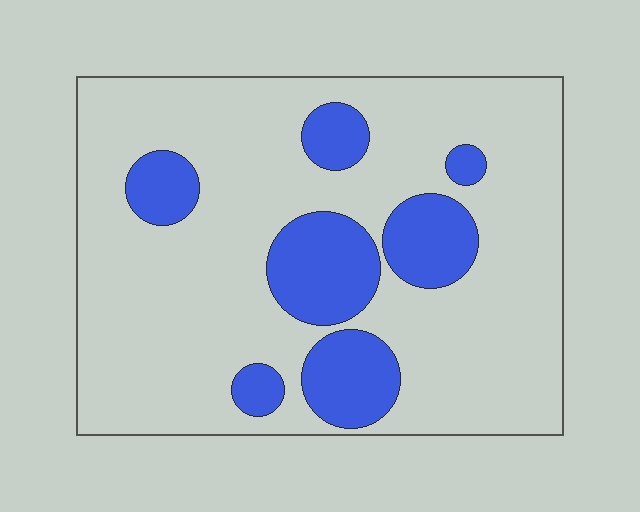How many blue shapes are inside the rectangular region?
7.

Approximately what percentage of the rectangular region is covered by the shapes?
Approximately 20%.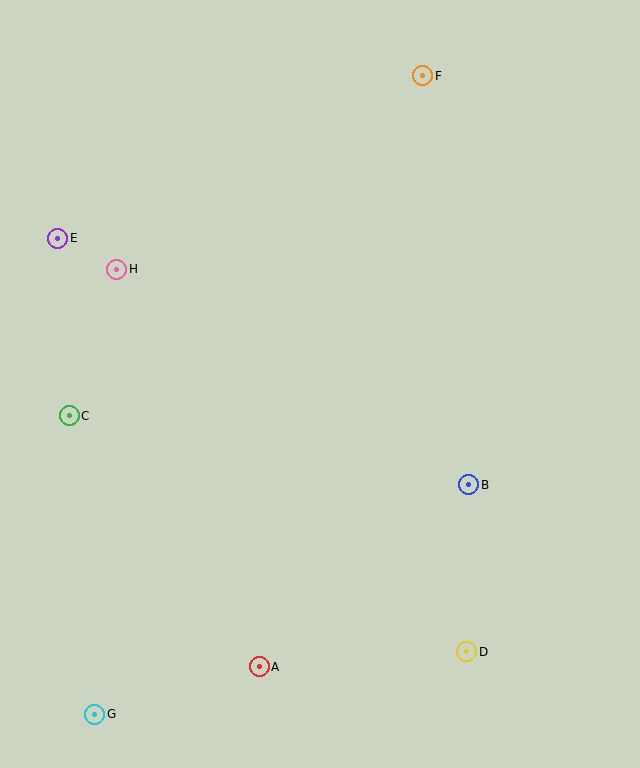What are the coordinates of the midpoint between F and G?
The midpoint between F and G is at (259, 395).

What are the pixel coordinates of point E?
Point E is at (58, 238).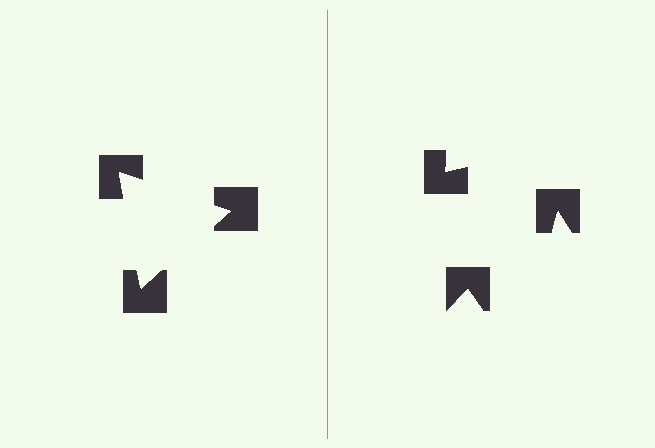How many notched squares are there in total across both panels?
6 — 3 on each side.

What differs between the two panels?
The notched squares are positioned identically on both sides; only the wedge orientations differ. On the left they align to a triangle; on the right they are misaligned.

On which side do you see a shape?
An illusory triangle appears on the left side. On the right side the wedge cuts are rotated, so no coherent shape forms.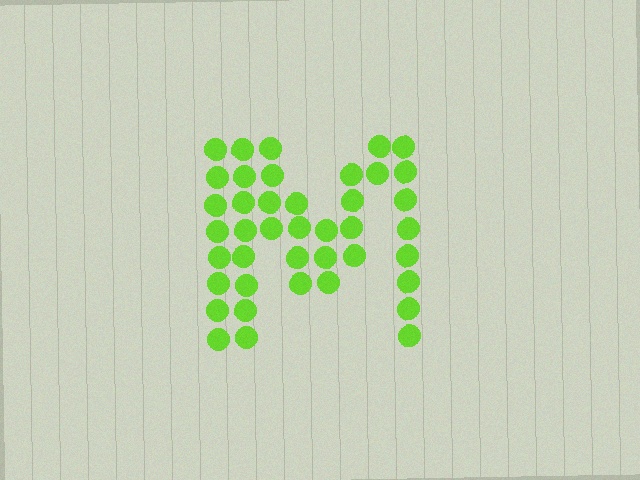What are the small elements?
The small elements are circles.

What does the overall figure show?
The overall figure shows the letter M.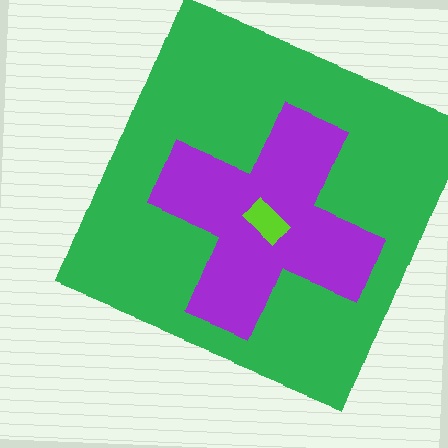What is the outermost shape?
The green square.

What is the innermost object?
The lime rectangle.